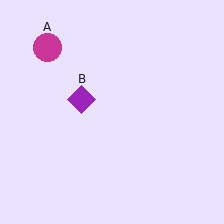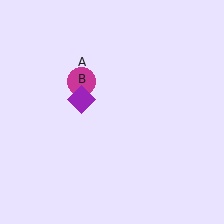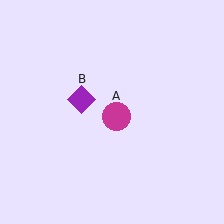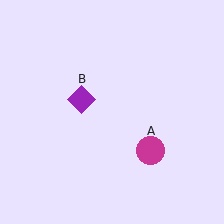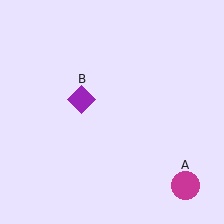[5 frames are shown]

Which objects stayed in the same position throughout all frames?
Purple diamond (object B) remained stationary.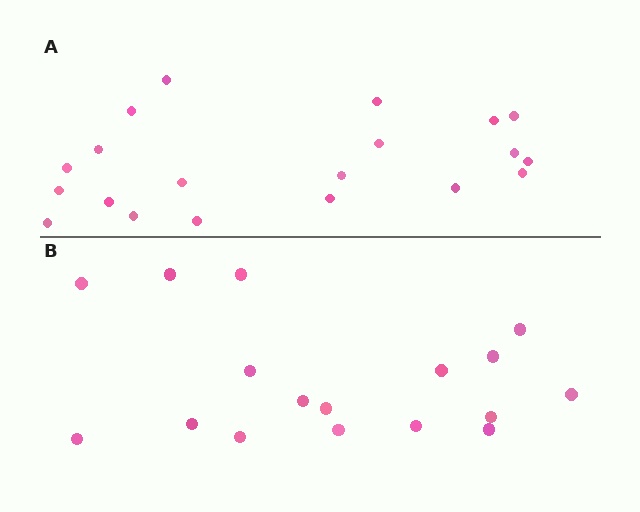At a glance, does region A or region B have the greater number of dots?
Region A (the top region) has more dots.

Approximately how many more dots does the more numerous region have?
Region A has just a few more — roughly 2 or 3 more dots than region B.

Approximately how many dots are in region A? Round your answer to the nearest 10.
About 20 dots.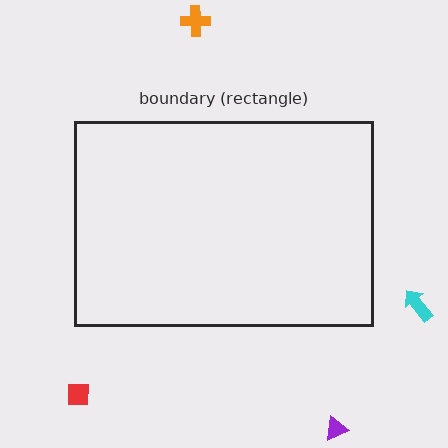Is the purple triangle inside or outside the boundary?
Outside.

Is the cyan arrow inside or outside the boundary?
Outside.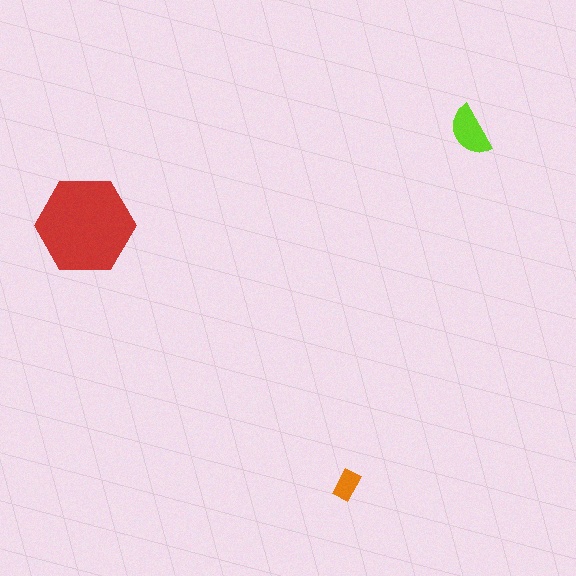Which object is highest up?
The lime semicircle is topmost.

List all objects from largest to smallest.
The red hexagon, the lime semicircle, the orange rectangle.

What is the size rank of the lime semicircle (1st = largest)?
2nd.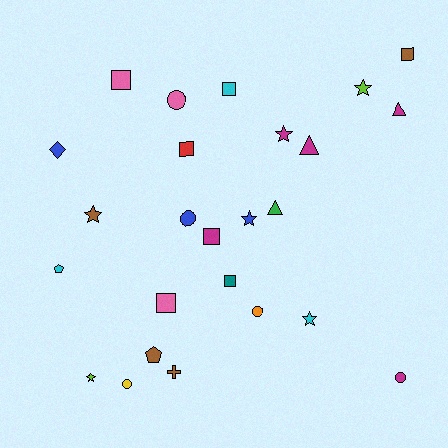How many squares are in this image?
There are 7 squares.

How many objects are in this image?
There are 25 objects.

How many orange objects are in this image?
There is 1 orange object.